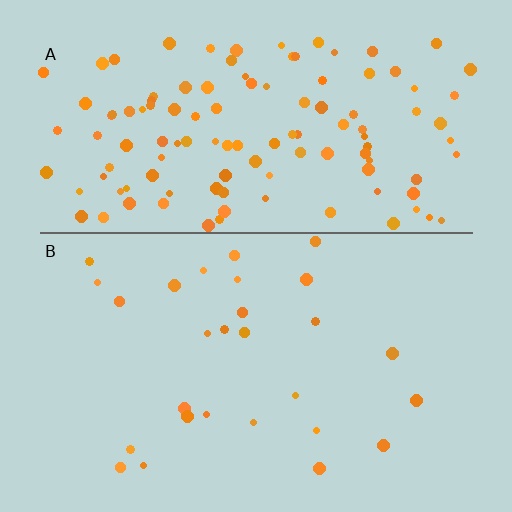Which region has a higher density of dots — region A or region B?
A (the top).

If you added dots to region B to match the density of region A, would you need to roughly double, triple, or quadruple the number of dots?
Approximately quadruple.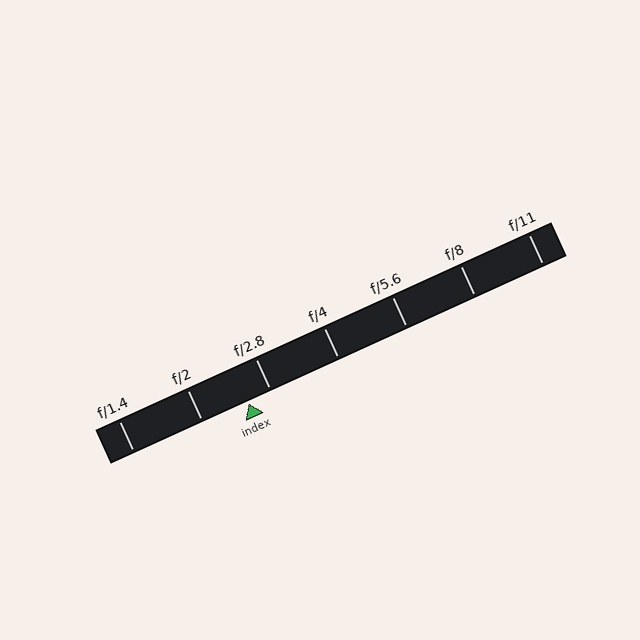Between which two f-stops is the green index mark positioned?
The index mark is between f/2 and f/2.8.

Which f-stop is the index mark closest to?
The index mark is closest to f/2.8.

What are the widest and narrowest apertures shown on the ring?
The widest aperture shown is f/1.4 and the narrowest is f/11.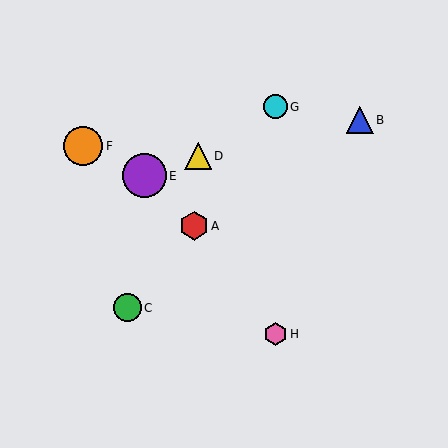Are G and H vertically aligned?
Yes, both are at x≈275.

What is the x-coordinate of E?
Object E is at x≈144.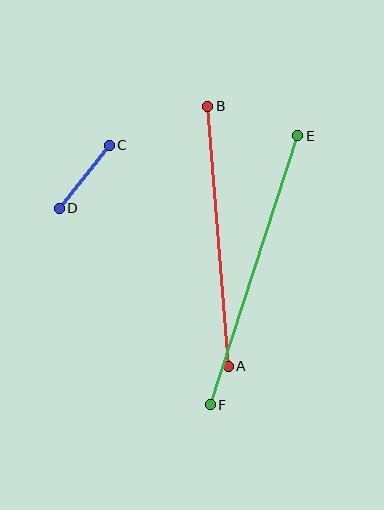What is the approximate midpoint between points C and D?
The midpoint is at approximately (84, 177) pixels.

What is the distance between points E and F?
The distance is approximately 283 pixels.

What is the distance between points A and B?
The distance is approximately 260 pixels.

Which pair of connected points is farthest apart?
Points E and F are farthest apart.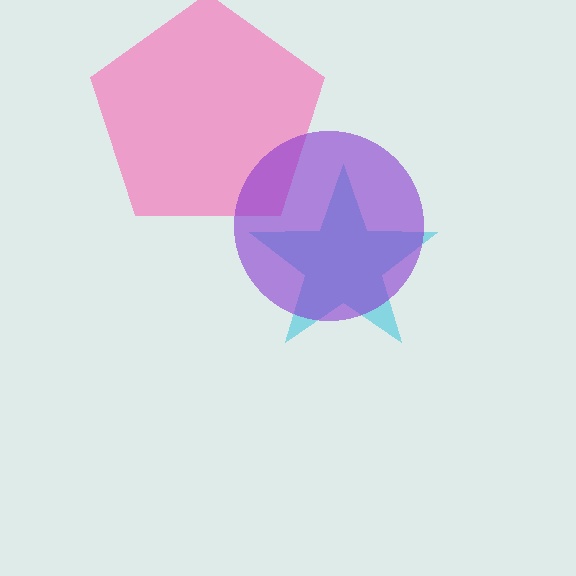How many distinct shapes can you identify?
There are 3 distinct shapes: a cyan star, a pink pentagon, a purple circle.